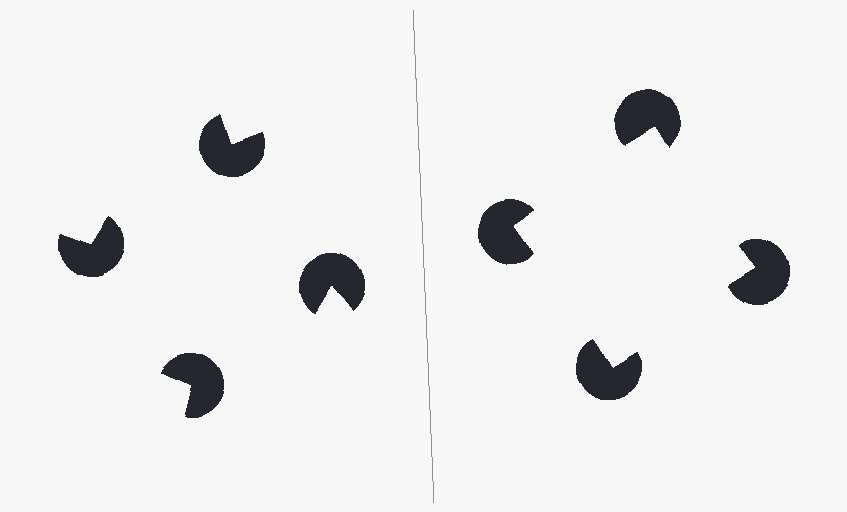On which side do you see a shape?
An illusory square appears on the right side. On the left side the wedge cuts are rotated, so no coherent shape forms.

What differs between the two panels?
The pac-man discs are positioned identically on both sides; only the wedge orientations differ. On the right they align to a square; on the left they are misaligned.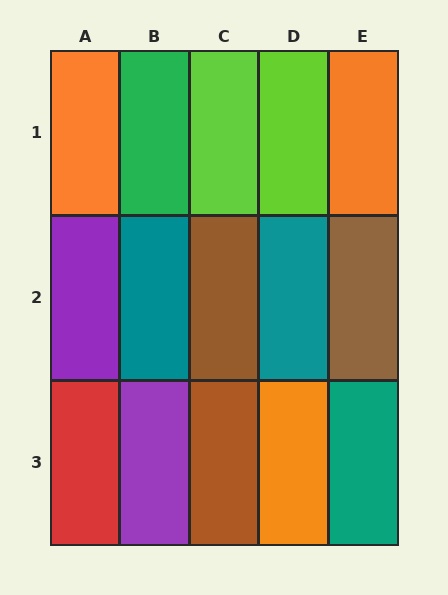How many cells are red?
1 cell is red.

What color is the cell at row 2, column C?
Brown.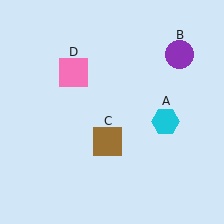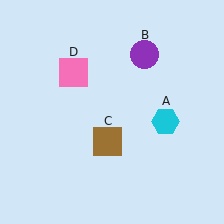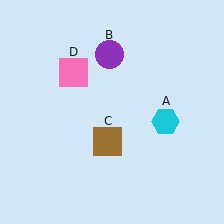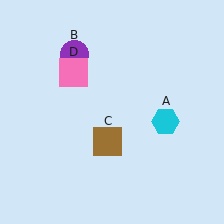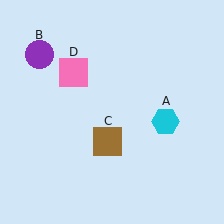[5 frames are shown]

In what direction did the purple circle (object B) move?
The purple circle (object B) moved left.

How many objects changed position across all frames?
1 object changed position: purple circle (object B).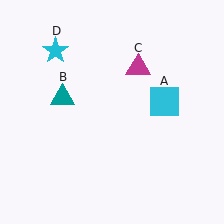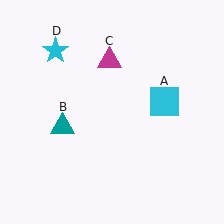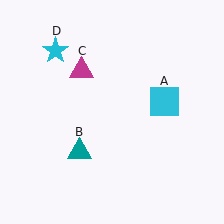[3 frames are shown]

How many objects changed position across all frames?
2 objects changed position: teal triangle (object B), magenta triangle (object C).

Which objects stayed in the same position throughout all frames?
Cyan square (object A) and cyan star (object D) remained stationary.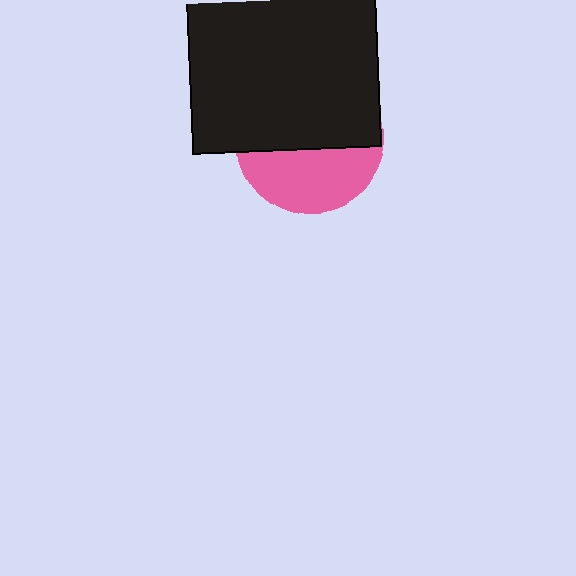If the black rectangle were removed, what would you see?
You would see the complete pink circle.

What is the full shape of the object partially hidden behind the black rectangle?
The partially hidden object is a pink circle.